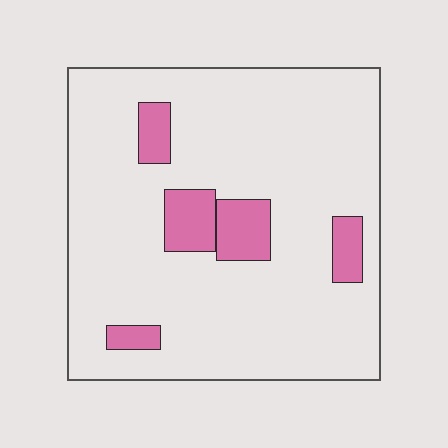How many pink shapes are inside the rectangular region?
5.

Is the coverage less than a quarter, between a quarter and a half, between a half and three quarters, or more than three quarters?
Less than a quarter.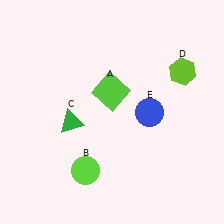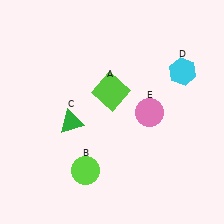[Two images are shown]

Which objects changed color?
D changed from lime to cyan. E changed from blue to pink.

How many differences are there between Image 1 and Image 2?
There are 2 differences between the two images.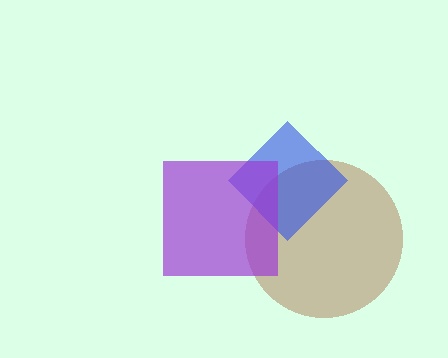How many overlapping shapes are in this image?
There are 3 overlapping shapes in the image.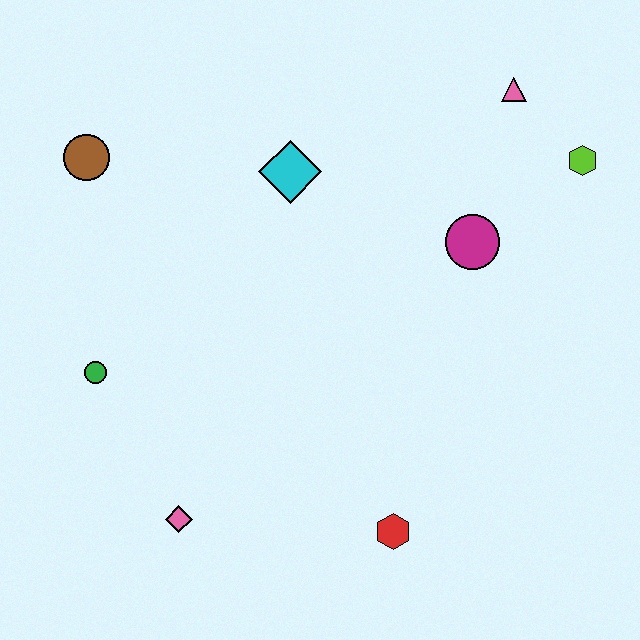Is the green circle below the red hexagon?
No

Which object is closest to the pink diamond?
The green circle is closest to the pink diamond.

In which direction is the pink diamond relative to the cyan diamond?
The pink diamond is below the cyan diamond.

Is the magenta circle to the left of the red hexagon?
No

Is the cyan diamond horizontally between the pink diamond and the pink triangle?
Yes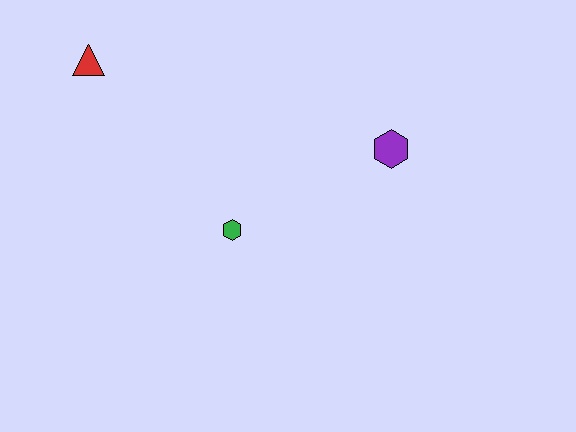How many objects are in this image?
There are 3 objects.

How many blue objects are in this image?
There are no blue objects.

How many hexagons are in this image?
There are 2 hexagons.